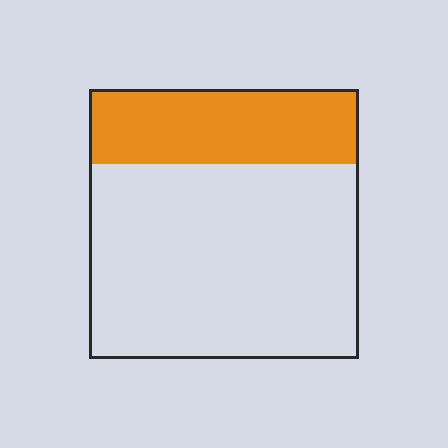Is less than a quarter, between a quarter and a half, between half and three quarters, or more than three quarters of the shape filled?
Between a quarter and a half.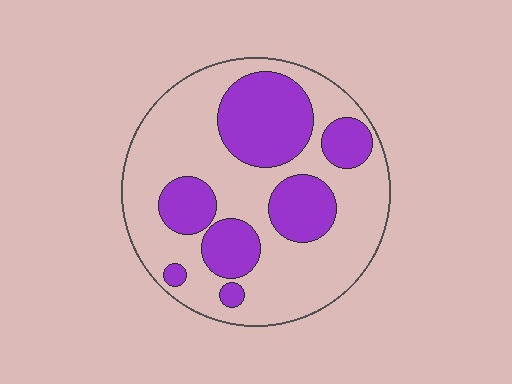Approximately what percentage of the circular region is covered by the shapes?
Approximately 35%.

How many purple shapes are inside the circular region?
7.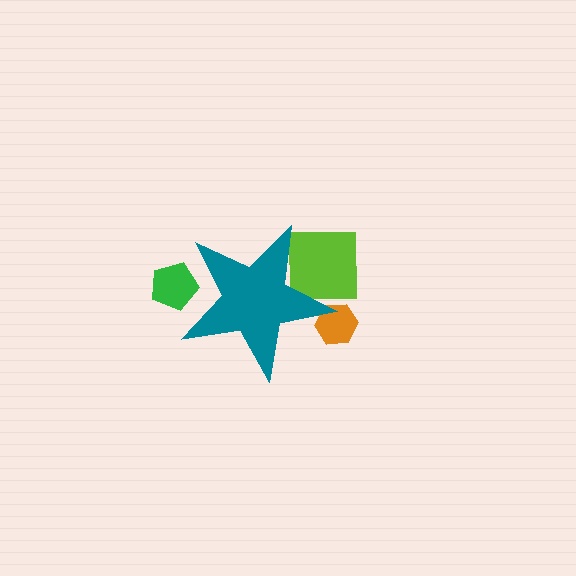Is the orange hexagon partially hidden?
Yes, the orange hexagon is partially hidden behind the teal star.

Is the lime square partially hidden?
Yes, the lime square is partially hidden behind the teal star.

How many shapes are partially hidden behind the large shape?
3 shapes are partially hidden.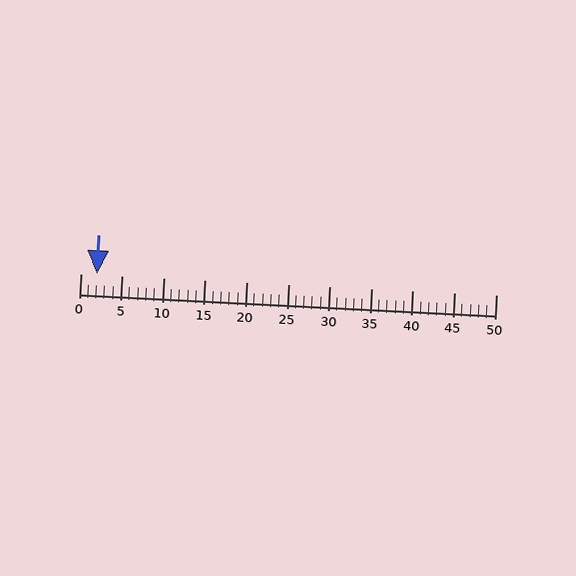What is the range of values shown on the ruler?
The ruler shows values from 0 to 50.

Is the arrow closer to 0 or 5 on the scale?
The arrow is closer to 0.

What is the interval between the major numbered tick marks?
The major tick marks are spaced 5 units apart.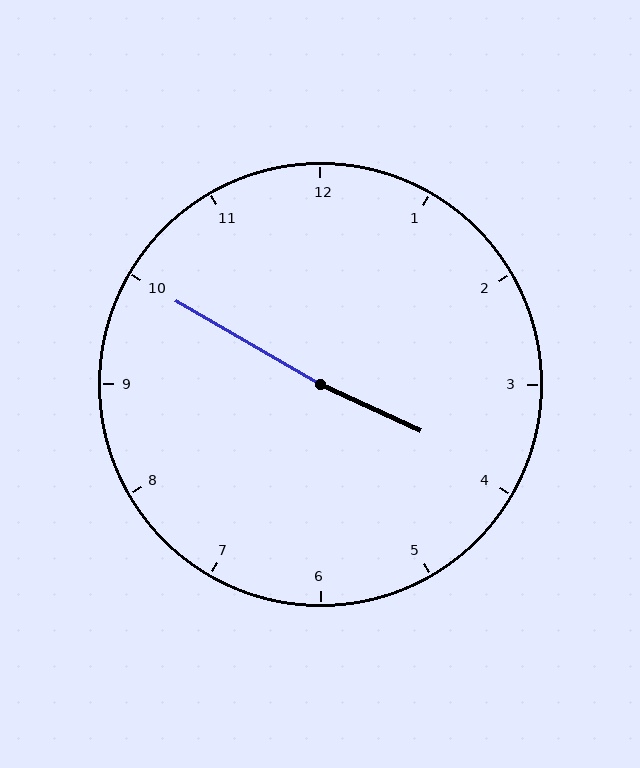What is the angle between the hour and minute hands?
Approximately 175 degrees.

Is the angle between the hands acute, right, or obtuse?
It is obtuse.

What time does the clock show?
3:50.